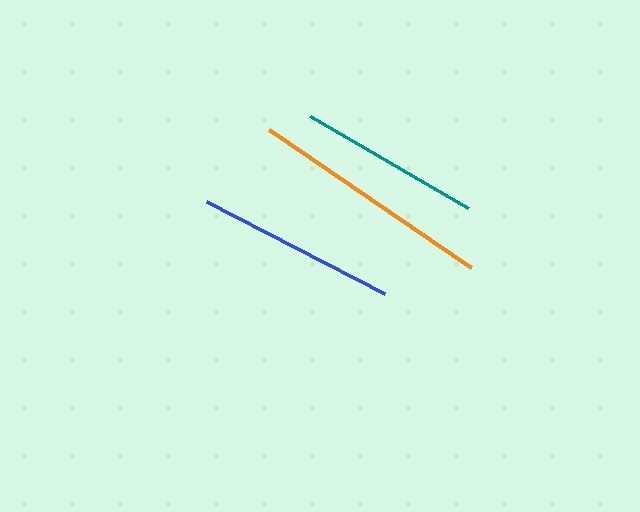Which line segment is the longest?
The orange line is the longest at approximately 244 pixels.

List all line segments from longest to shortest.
From longest to shortest: orange, blue, teal.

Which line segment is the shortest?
The teal line is the shortest at approximately 183 pixels.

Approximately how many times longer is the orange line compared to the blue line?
The orange line is approximately 1.2 times the length of the blue line.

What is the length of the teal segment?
The teal segment is approximately 183 pixels long.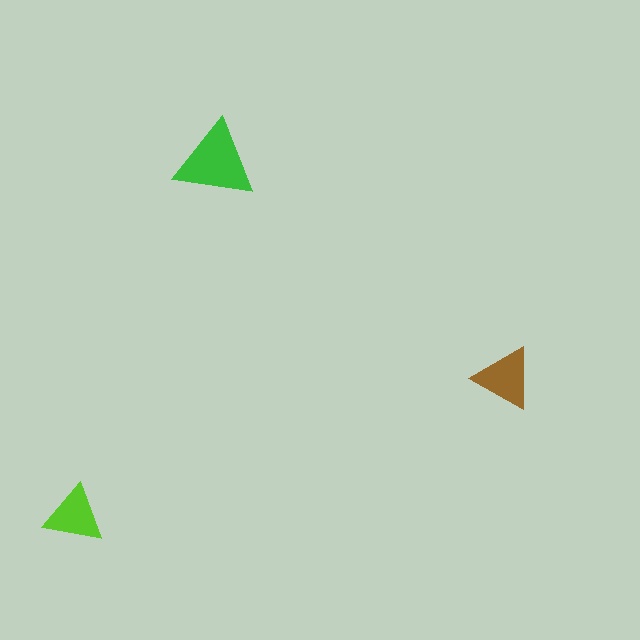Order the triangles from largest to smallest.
the green one, the brown one, the lime one.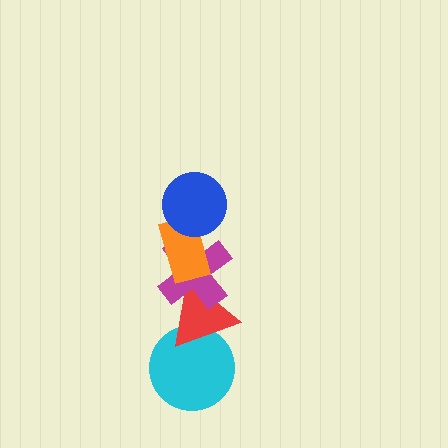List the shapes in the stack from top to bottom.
From top to bottom: the blue circle, the orange rectangle, the magenta cross, the red triangle, the cyan circle.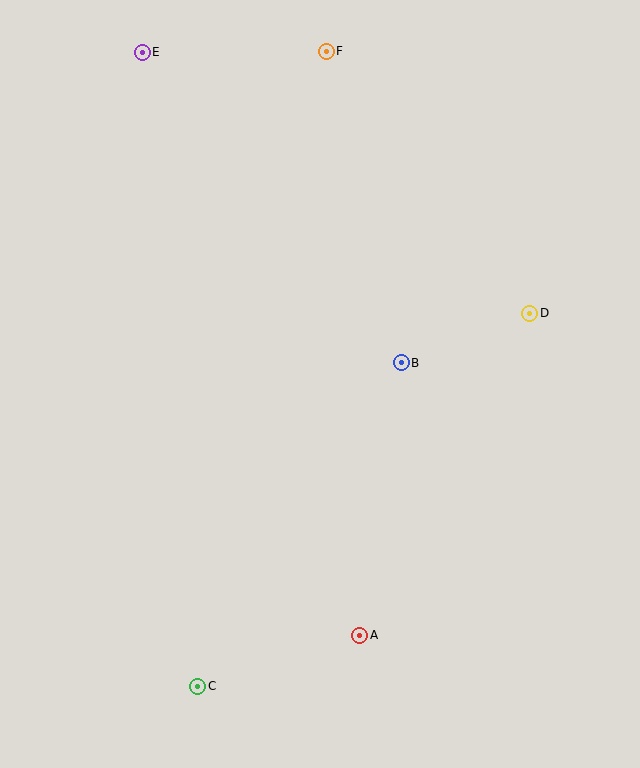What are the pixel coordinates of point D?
Point D is at (530, 313).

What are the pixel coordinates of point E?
Point E is at (142, 52).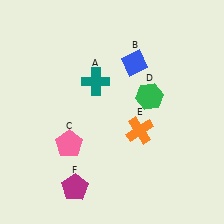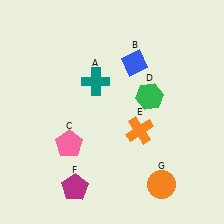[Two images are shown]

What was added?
An orange circle (G) was added in Image 2.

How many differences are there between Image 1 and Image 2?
There is 1 difference between the two images.